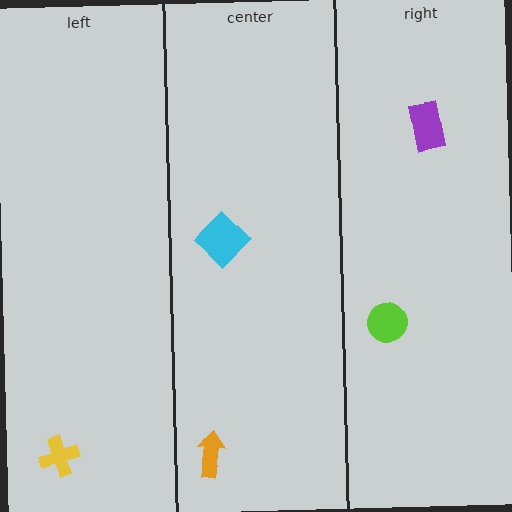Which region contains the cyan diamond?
The center region.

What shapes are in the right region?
The lime circle, the purple rectangle.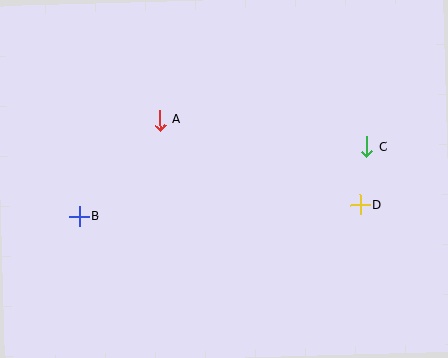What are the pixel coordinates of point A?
Point A is at (160, 120).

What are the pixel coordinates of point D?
Point D is at (360, 205).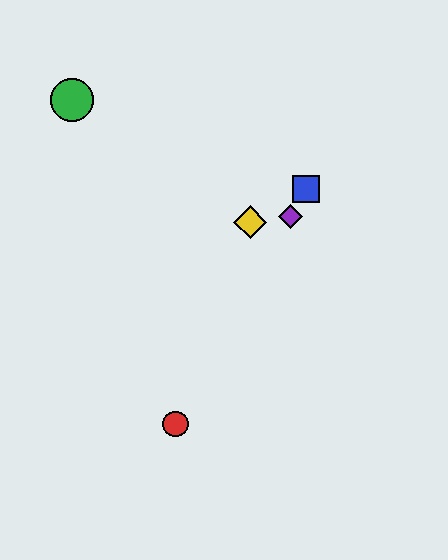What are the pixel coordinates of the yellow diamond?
The yellow diamond is at (250, 222).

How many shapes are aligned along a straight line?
3 shapes (the red circle, the blue square, the purple diamond) are aligned along a straight line.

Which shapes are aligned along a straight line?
The red circle, the blue square, the purple diamond are aligned along a straight line.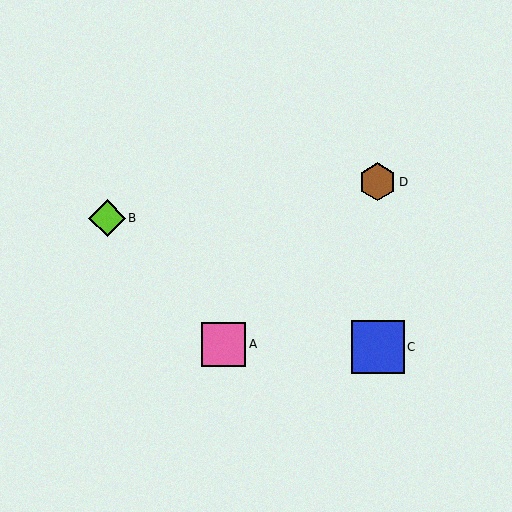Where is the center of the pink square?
The center of the pink square is at (224, 344).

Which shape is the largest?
The blue square (labeled C) is the largest.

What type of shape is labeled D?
Shape D is a brown hexagon.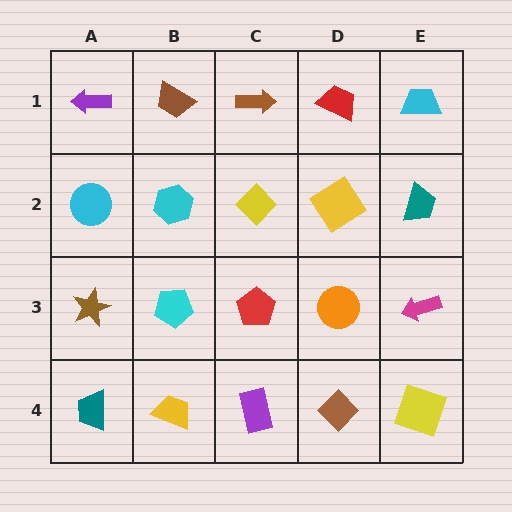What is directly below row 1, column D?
A yellow diamond.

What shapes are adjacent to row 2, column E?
A cyan trapezoid (row 1, column E), a magenta arrow (row 3, column E), a yellow diamond (row 2, column D).